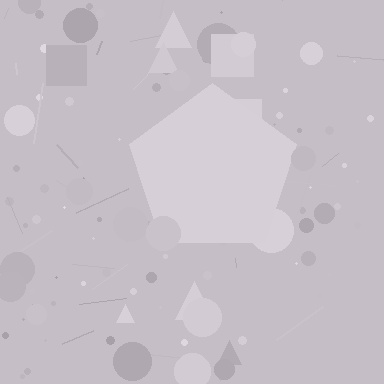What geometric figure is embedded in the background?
A pentagon is embedded in the background.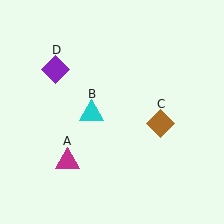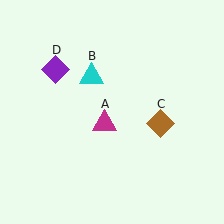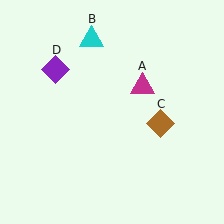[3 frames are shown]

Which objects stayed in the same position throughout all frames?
Brown diamond (object C) and purple diamond (object D) remained stationary.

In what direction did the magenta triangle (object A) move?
The magenta triangle (object A) moved up and to the right.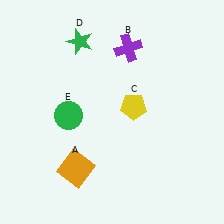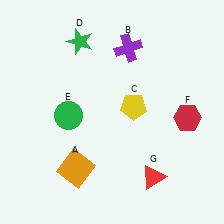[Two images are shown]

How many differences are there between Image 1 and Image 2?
There are 2 differences between the two images.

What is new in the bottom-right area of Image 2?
A red triangle (G) was added in the bottom-right area of Image 2.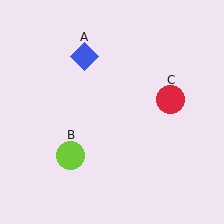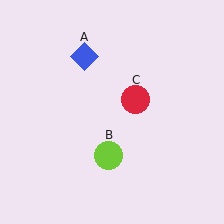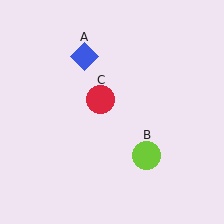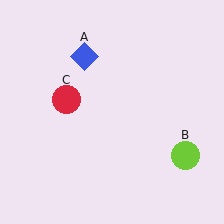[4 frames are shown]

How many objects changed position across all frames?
2 objects changed position: lime circle (object B), red circle (object C).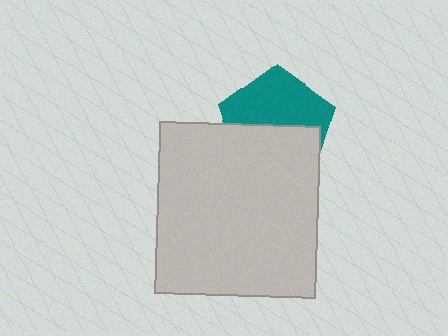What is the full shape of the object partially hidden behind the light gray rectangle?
The partially hidden object is a teal pentagon.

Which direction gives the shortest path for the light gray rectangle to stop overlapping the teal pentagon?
Moving down gives the shortest separation.